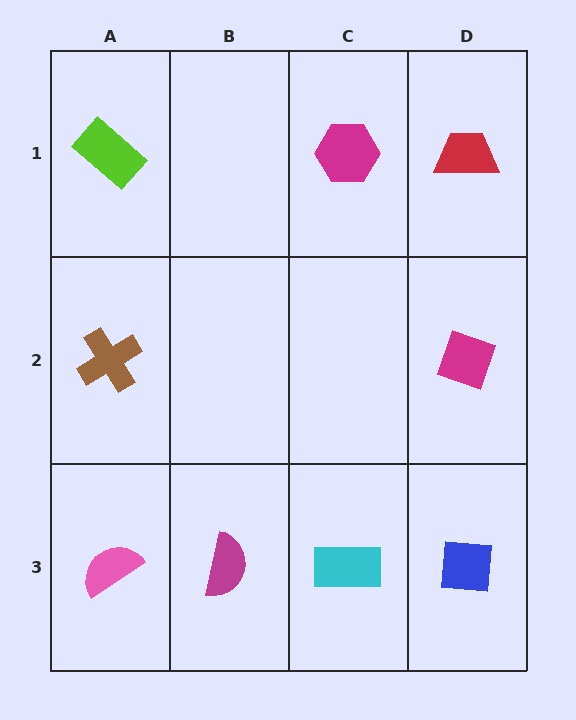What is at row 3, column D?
A blue square.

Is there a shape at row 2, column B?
No, that cell is empty.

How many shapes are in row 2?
2 shapes.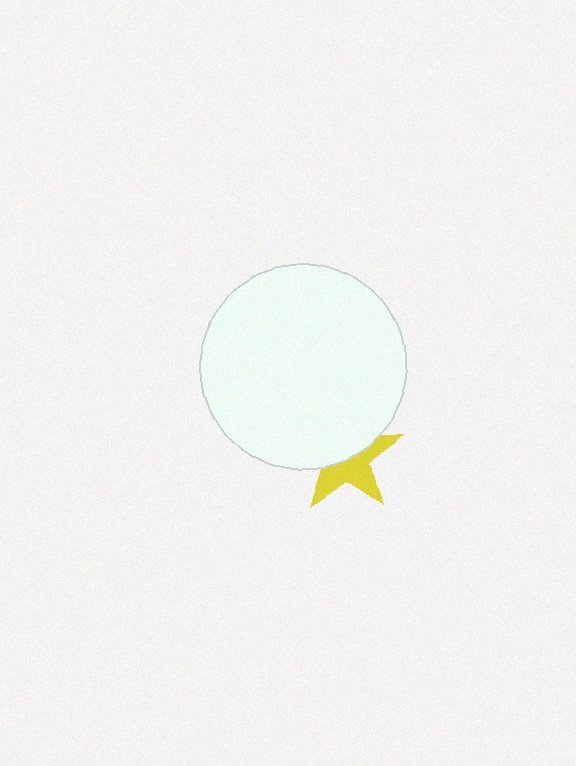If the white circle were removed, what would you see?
You would see the complete yellow star.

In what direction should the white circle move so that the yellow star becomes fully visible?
The white circle should move up. That is the shortest direction to clear the overlap and leave the yellow star fully visible.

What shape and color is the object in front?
The object in front is a white circle.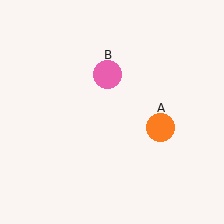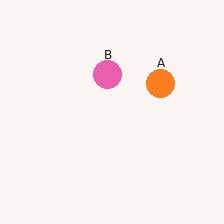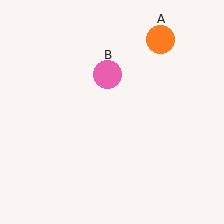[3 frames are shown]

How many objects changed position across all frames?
1 object changed position: orange circle (object A).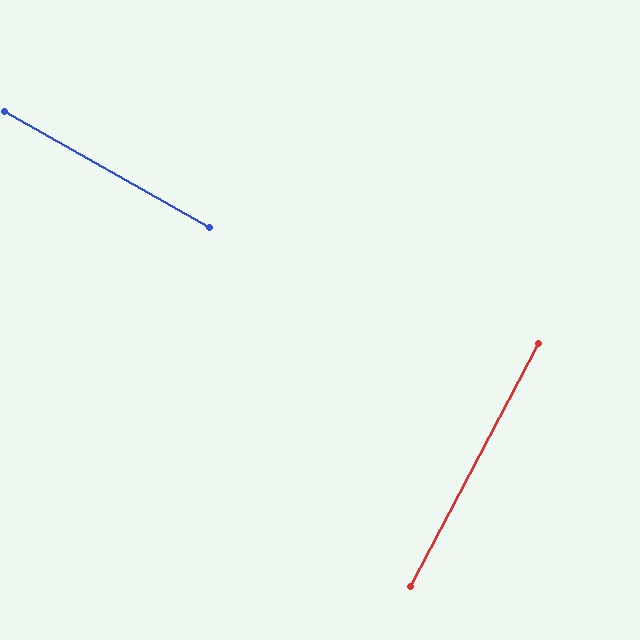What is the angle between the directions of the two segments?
Approximately 88 degrees.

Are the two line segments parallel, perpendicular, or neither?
Perpendicular — they meet at approximately 88°.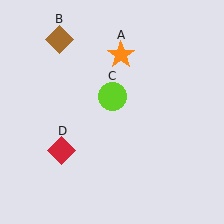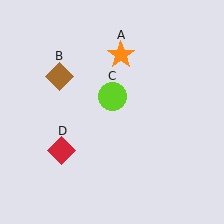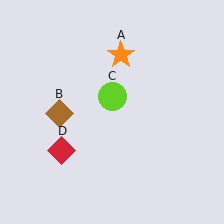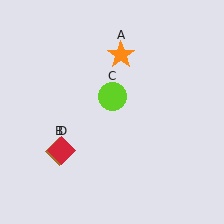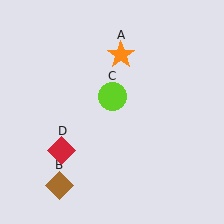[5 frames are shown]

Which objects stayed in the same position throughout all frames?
Orange star (object A) and lime circle (object C) and red diamond (object D) remained stationary.